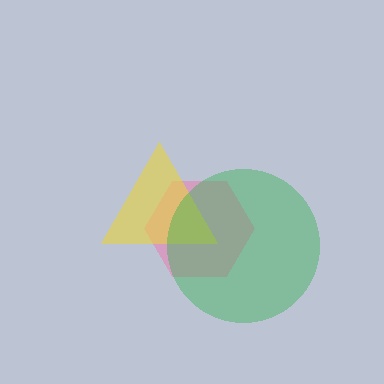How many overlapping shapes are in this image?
There are 3 overlapping shapes in the image.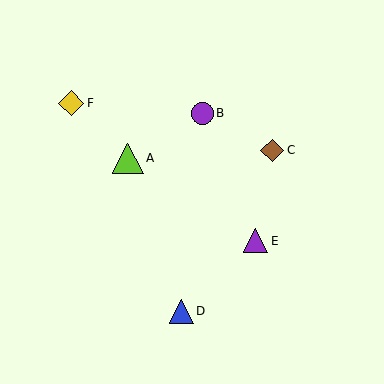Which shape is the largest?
The lime triangle (labeled A) is the largest.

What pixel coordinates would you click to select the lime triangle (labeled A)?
Click at (128, 158) to select the lime triangle A.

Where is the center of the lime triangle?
The center of the lime triangle is at (128, 158).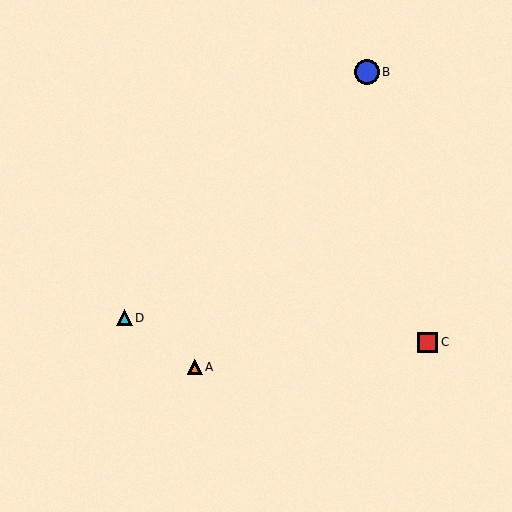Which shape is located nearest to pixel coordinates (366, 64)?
The blue circle (labeled B) at (367, 72) is nearest to that location.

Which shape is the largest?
The blue circle (labeled B) is the largest.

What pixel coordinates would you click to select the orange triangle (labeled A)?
Click at (195, 367) to select the orange triangle A.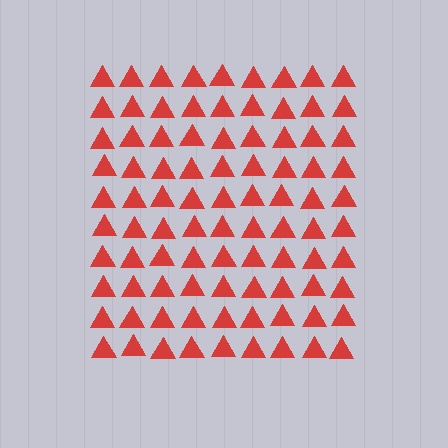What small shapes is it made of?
It is made of small triangles.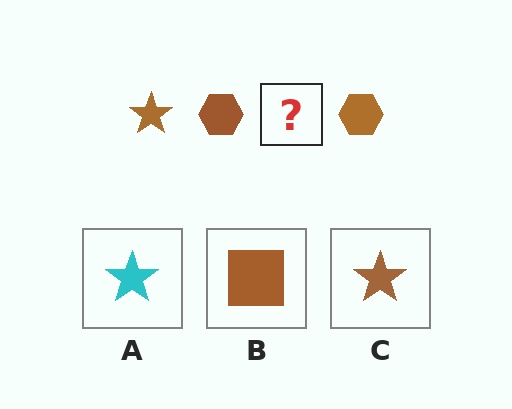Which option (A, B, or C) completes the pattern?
C.